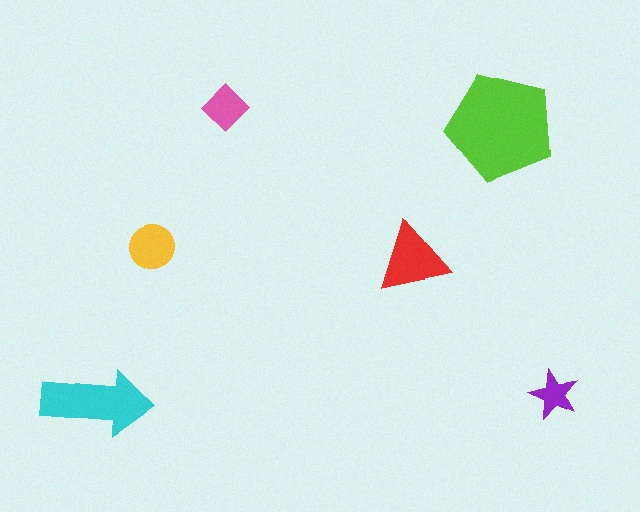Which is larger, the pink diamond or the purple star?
The pink diamond.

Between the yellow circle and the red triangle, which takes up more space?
The red triangle.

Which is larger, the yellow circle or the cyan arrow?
The cyan arrow.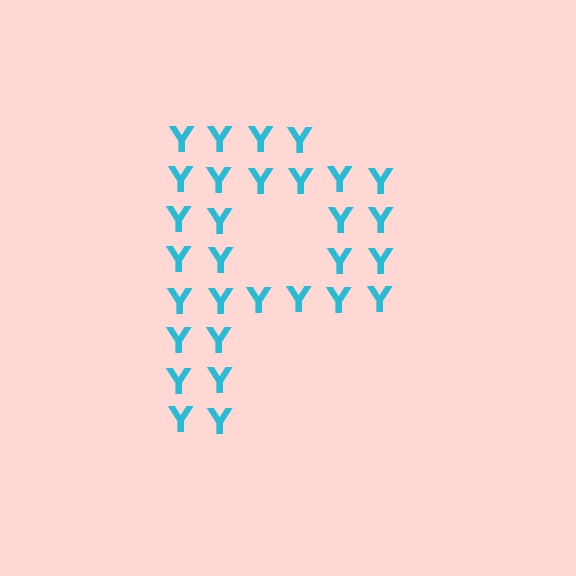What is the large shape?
The large shape is the letter P.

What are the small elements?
The small elements are letter Y's.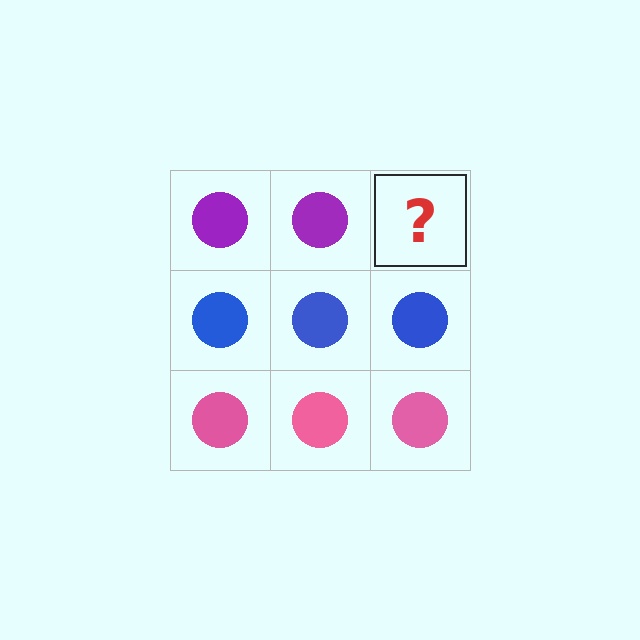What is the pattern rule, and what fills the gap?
The rule is that each row has a consistent color. The gap should be filled with a purple circle.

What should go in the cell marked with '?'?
The missing cell should contain a purple circle.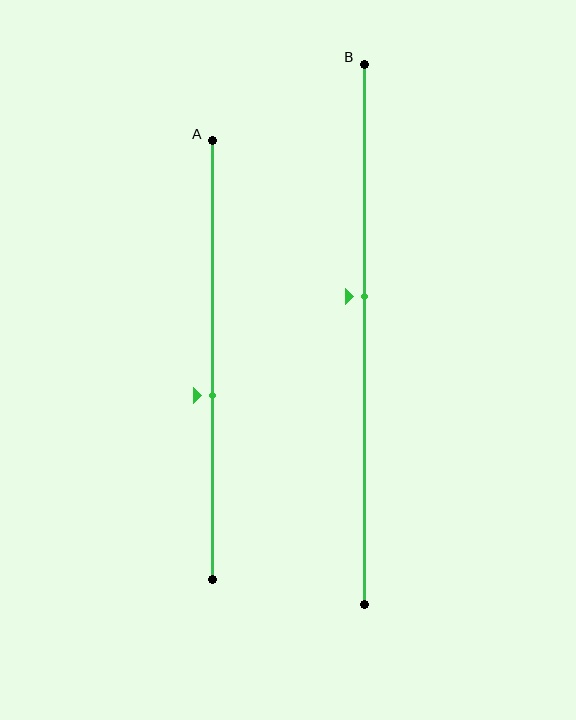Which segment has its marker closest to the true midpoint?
Segment B has its marker closest to the true midpoint.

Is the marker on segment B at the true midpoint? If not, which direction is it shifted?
No, the marker on segment B is shifted upward by about 7% of the segment length.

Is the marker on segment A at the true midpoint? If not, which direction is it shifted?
No, the marker on segment A is shifted downward by about 8% of the segment length.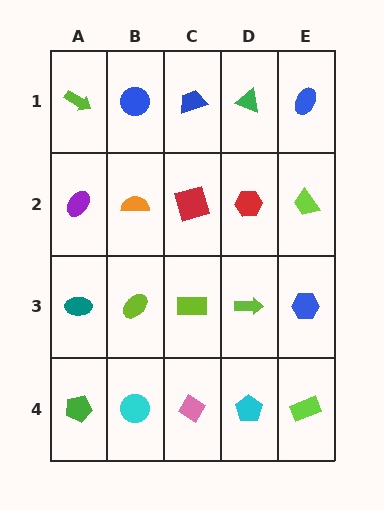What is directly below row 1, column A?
A purple ellipse.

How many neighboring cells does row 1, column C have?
3.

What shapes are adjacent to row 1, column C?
A red square (row 2, column C), a blue circle (row 1, column B), a green triangle (row 1, column D).